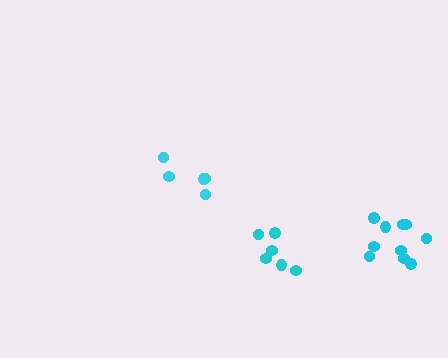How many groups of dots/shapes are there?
There are 3 groups.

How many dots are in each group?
Group 1: 6 dots, Group 2: 5 dots, Group 3: 10 dots (21 total).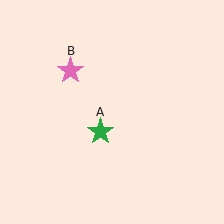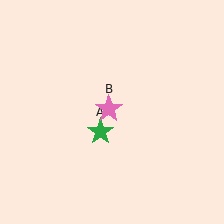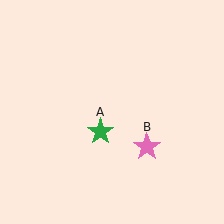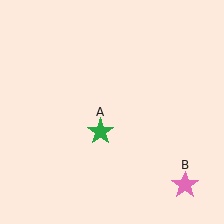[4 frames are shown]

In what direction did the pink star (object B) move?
The pink star (object B) moved down and to the right.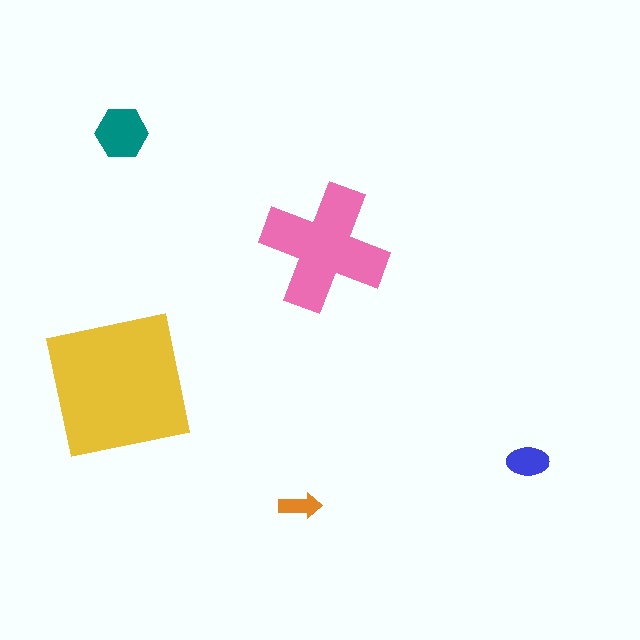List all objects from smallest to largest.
The orange arrow, the blue ellipse, the teal hexagon, the pink cross, the yellow square.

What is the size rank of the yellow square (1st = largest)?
1st.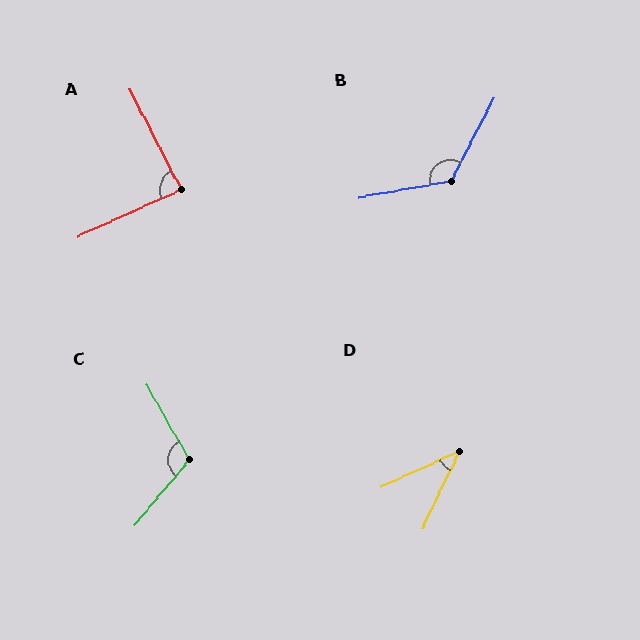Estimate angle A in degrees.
Approximately 87 degrees.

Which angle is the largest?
B, at approximately 127 degrees.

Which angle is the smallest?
D, at approximately 40 degrees.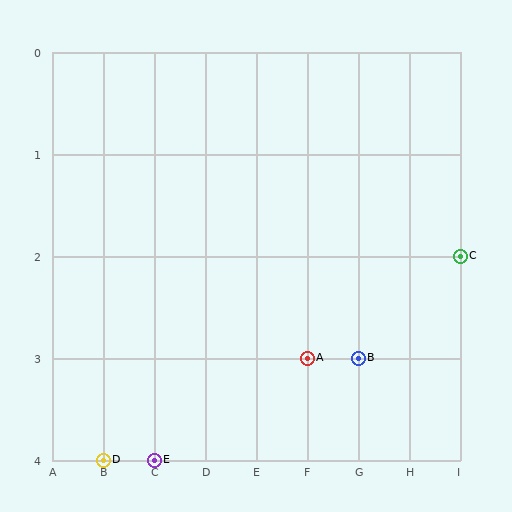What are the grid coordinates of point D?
Point D is at grid coordinates (B, 4).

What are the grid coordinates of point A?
Point A is at grid coordinates (F, 3).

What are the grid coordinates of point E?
Point E is at grid coordinates (C, 4).